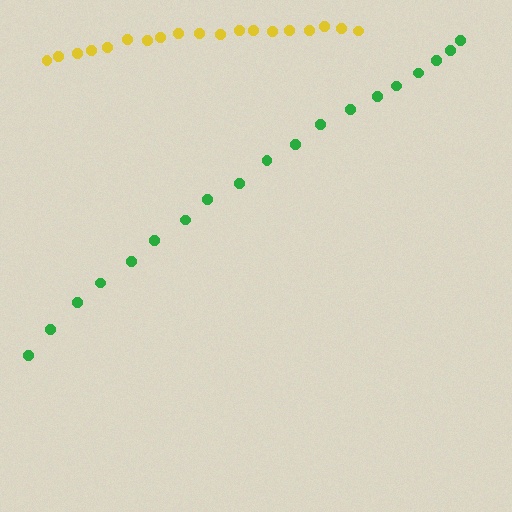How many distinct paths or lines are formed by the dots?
There are 2 distinct paths.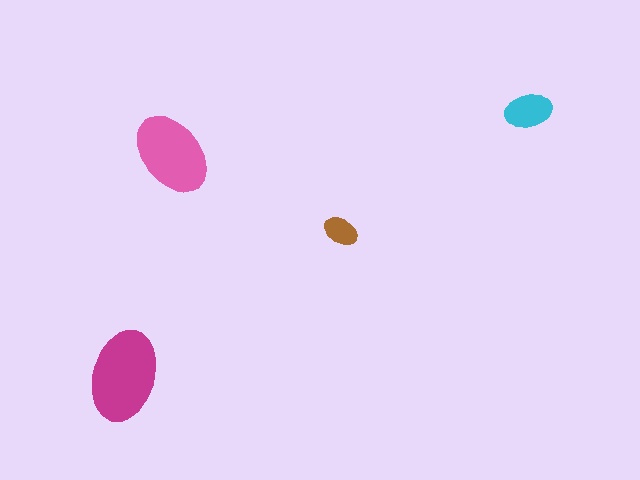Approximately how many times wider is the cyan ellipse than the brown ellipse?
About 1.5 times wider.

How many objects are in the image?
There are 4 objects in the image.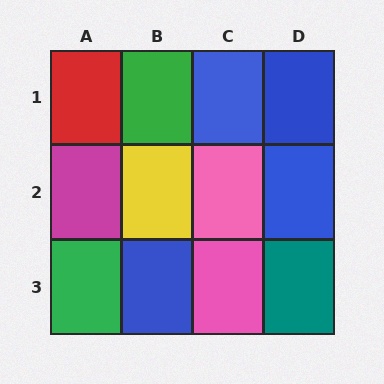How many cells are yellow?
1 cell is yellow.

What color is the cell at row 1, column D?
Blue.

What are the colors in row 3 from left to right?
Green, blue, pink, teal.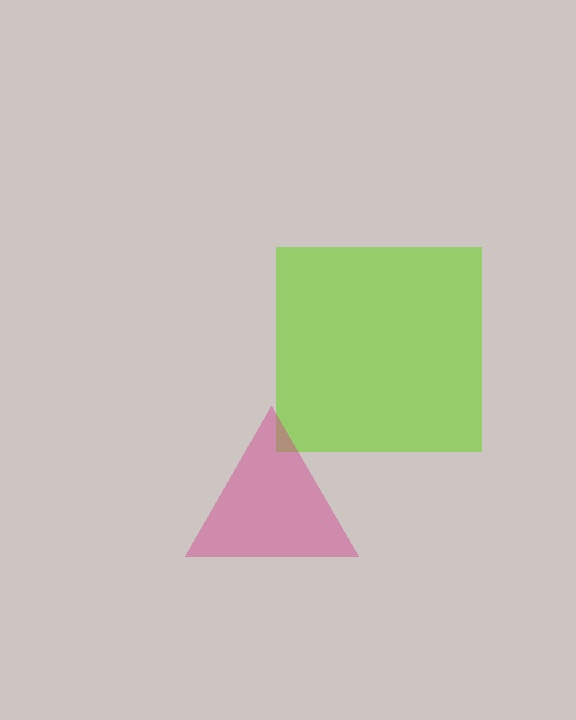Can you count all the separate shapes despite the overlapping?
Yes, there are 2 separate shapes.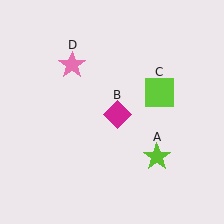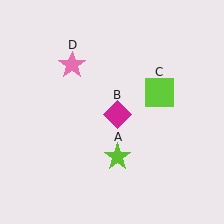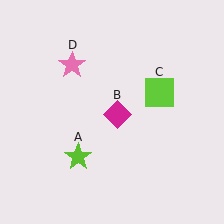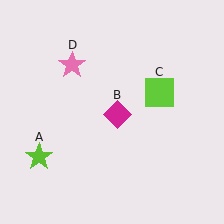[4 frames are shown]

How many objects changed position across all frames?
1 object changed position: lime star (object A).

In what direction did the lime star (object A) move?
The lime star (object A) moved left.